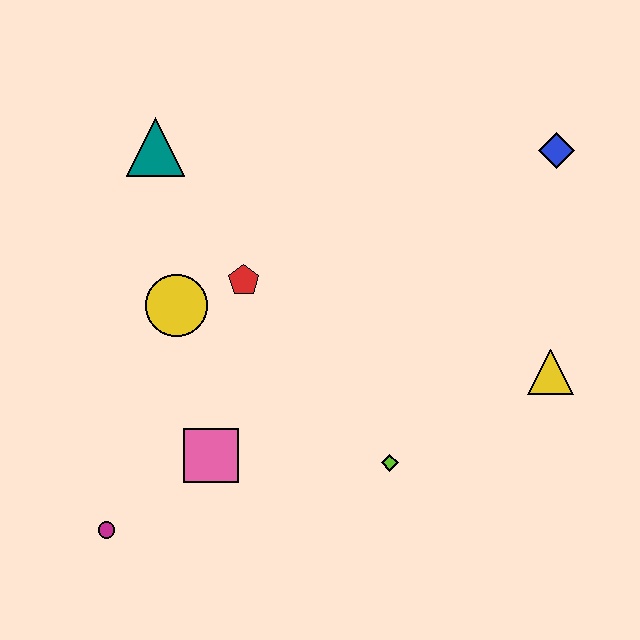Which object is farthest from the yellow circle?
The blue diamond is farthest from the yellow circle.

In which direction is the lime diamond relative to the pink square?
The lime diamond is to the right of the pink square.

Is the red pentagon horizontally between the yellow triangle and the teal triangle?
Yes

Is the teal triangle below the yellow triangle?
No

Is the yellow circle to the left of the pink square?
Yes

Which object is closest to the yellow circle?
The red pentagon is closest to the yellow circle.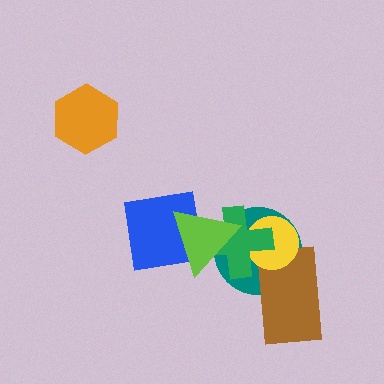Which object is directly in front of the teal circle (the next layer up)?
The brown rectangle is directly in front of the teal circle.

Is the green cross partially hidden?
Yes, it is partially covered by another shape.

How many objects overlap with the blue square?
2 objects overlap with the blue square.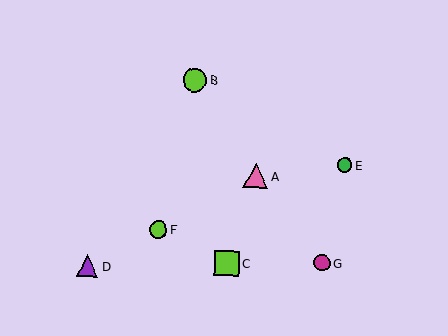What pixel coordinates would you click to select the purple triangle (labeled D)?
Click at (87, 266) to select the purple triangle D.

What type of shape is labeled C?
Shape C is a lime square.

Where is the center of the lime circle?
The center of the lime circle is at (158, 229).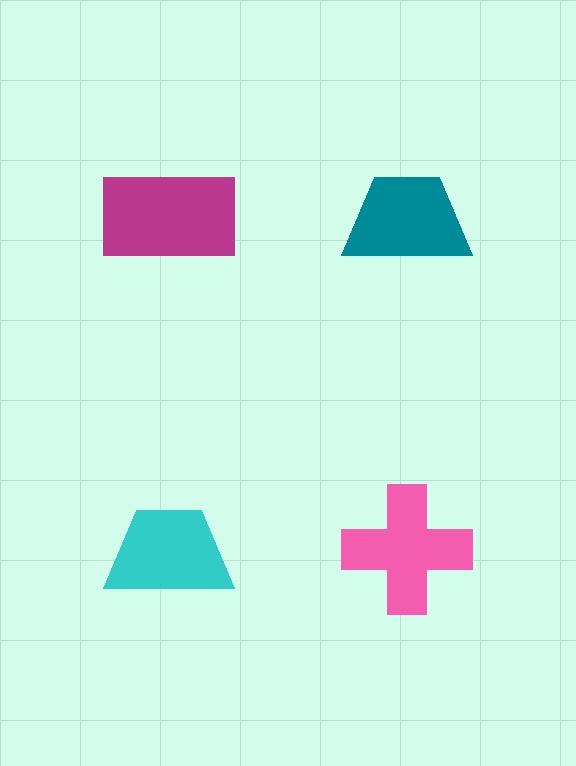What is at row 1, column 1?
A magenta rectangle.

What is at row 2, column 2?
A pink cross.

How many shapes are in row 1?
2 shapes.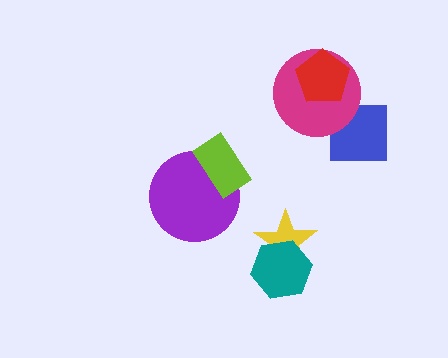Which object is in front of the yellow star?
The teal hexagon is in front of the yellow star.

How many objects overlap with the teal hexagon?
1 object overlaps with the teal hexagon.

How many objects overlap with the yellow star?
1 object overlaps with the yellow star.